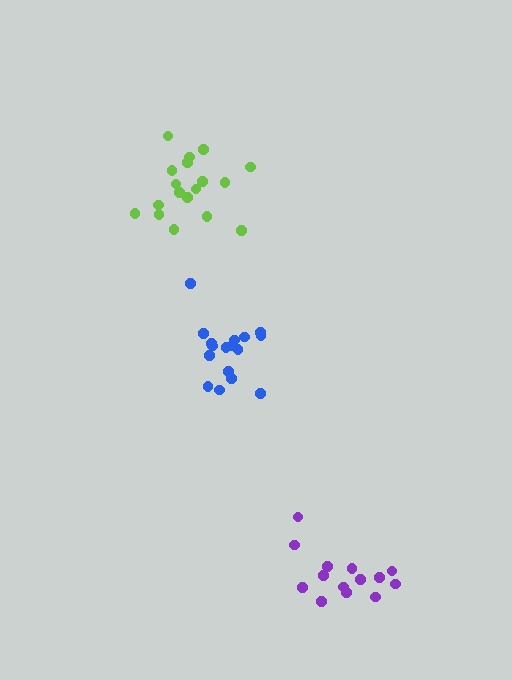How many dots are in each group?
Group 1: 17 dots, Group 2: 18 dots, Group 3: 14 dots (49 total).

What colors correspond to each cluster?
The clusters are colored: blue, lime, purple.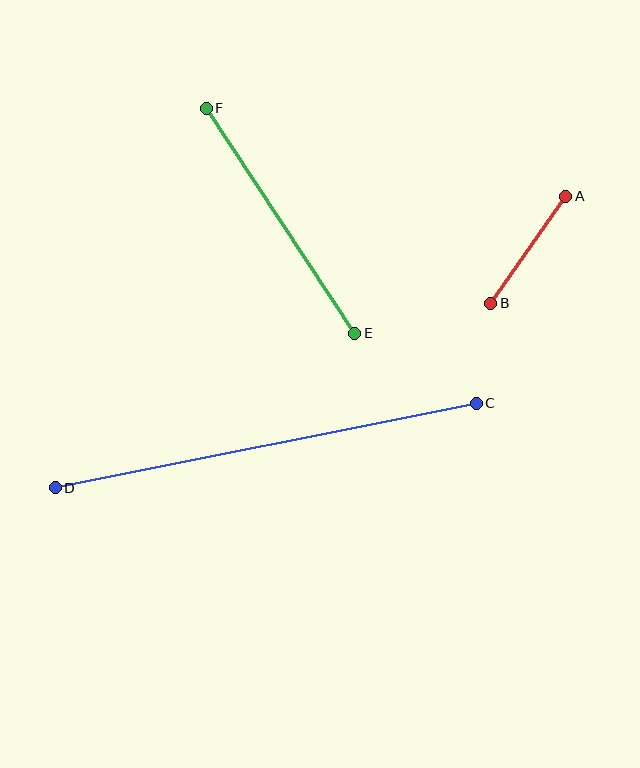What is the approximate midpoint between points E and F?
The midpoint is at approximately (281, 221) pixels.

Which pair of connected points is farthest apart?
Points C and D are farthest apart.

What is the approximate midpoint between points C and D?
The midpoint is at approximately (266, 445) pixels.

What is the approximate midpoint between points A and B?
The midpoint is at approximately (528, 250) pixels.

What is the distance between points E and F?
The distance is approximately 270 pixels.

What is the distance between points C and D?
The distance is approximately 430 pixels.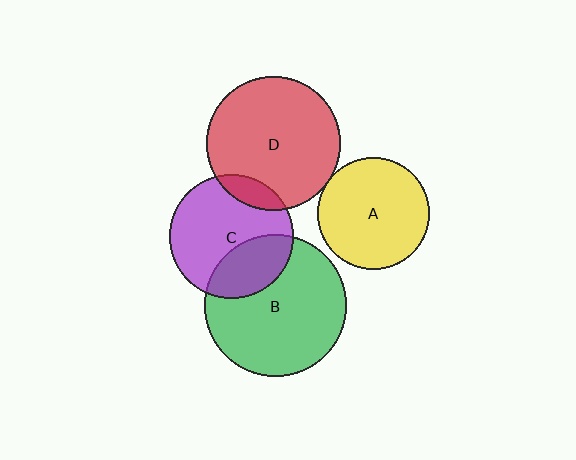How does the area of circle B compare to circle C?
Approximately 1.3 times.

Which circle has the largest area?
Circle B (green).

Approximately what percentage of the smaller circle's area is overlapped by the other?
Approximately 10%.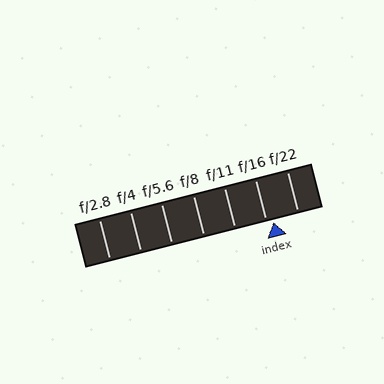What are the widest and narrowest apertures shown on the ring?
The widest aperture shown is f/2.8 and the narrowest is f/22.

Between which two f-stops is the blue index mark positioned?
The index mark is between f/16 and f/22.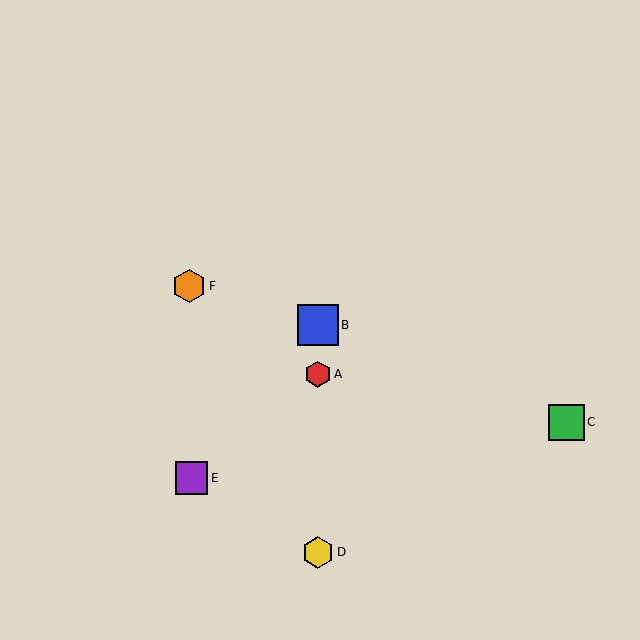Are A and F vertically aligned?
No, A is at x≈318 and F is at x≈189.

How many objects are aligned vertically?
3 objects (A, B, D) are aligned vertically.